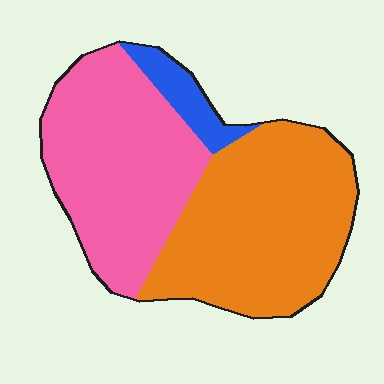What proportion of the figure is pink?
Pink takes up about two fifths (2/5) of the figure.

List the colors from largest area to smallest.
From largest to smallest: orange, pink, blue.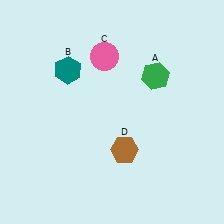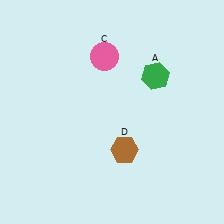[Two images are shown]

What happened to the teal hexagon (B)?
The teal hexagon (B) was removed in Image 2. It was in the top-left area of Image 1.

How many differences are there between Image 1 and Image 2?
There is 1 difference between the two images.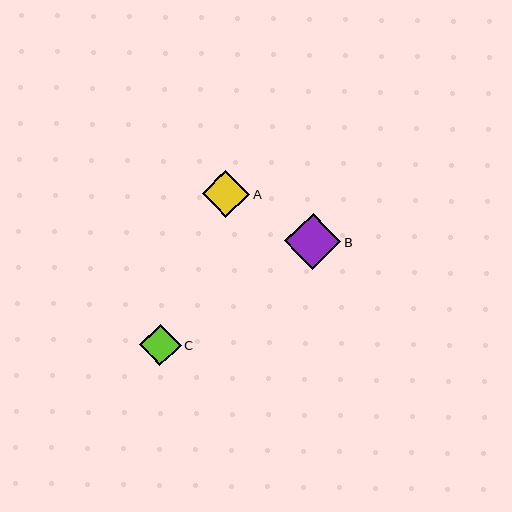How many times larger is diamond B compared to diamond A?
Diamond B is approximately 1.2 times the size of diamond A.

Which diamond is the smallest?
Diamond C is the smallest with a size of approximately 42 pixels.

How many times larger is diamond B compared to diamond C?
Diamond B is approximately 1.4 times the size of diamond C.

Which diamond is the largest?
Diamond B is the largest with a size of approximately 56 pixels.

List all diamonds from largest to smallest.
From largest to smallest: B, A, C.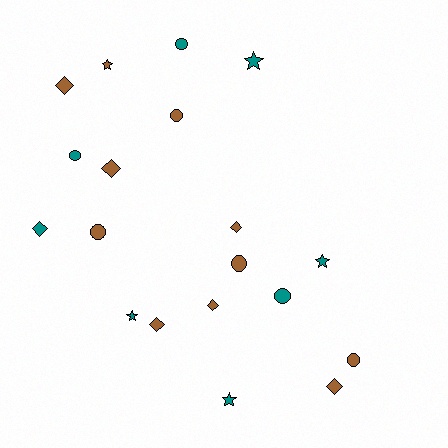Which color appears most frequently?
Brown, with 11 objects.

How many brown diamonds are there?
There are 6 brown diamonds.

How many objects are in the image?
There are 19 objects.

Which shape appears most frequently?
Circle, with 7 objects.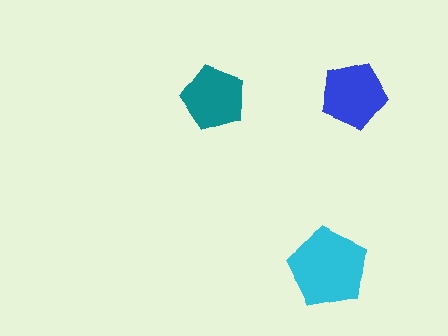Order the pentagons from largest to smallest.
the cyan one, the blue one, the teal one.